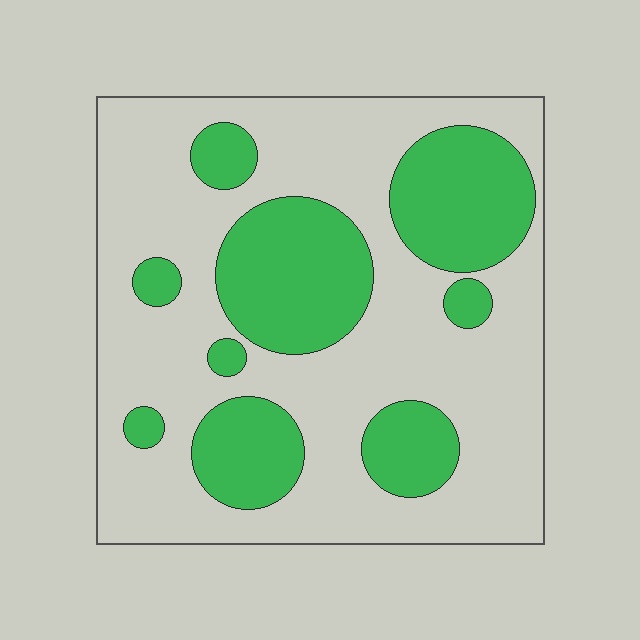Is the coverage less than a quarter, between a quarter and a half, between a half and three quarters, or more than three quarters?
Between a quarter and a half.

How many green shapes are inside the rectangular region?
9.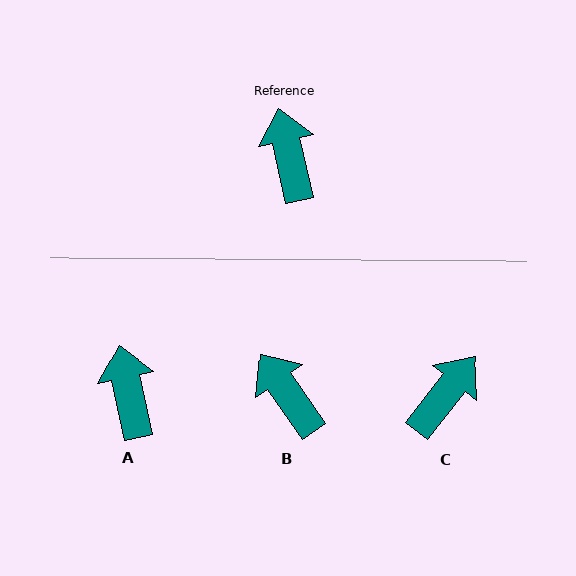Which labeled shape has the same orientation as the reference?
A.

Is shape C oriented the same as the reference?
No, it is off by about 51 degrees.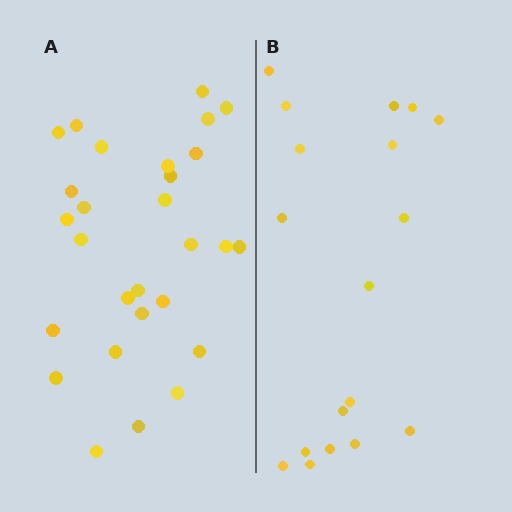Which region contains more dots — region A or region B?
Region A (the left region) has more dots.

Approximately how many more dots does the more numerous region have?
Region A has roughly 10 or so more dots than region B.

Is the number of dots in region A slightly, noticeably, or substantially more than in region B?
Region A has substantially more. The ratio is roughly 1.6 to 1.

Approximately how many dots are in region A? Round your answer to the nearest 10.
About 30 dots. (The exact count is 28, which rounds to 30.)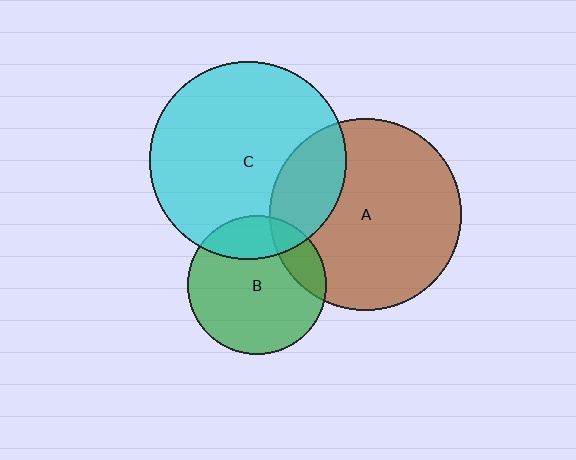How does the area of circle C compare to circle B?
Approximately 2.0 times.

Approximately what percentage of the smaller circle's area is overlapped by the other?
Approximately 20%.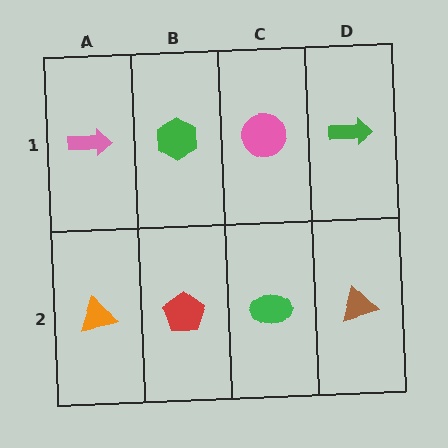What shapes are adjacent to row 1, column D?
A brown triangle (row 2, column D), a pink circle (row 1, column C).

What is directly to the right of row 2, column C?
A brown triangle.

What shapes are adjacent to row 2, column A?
A pink arrow (row 1, column A), a red pentagon (row 2, column B).